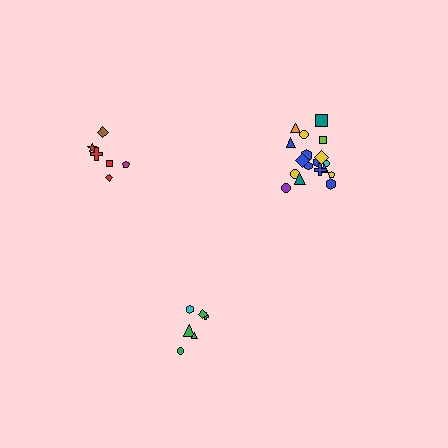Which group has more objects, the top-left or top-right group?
The top-right group.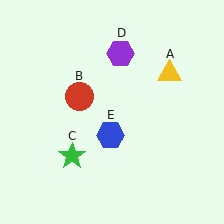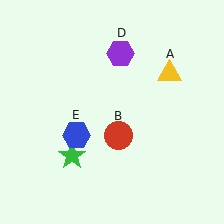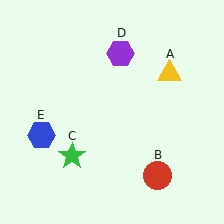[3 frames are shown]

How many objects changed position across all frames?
2 objects changed position: red circle (object B), blue hexagon (object E).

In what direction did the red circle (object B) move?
The red circle (object B) moved down and to the right.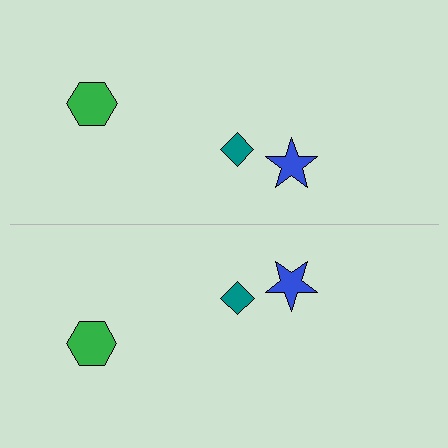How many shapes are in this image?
There are 6 shapes in this image.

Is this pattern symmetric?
Yes, this pattern has bilateral (reflection) symmetry.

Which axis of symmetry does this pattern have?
The pattern has a horizontal axis of symmetry running through the center of the image.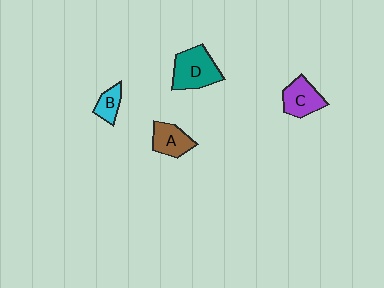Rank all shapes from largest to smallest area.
From largest to smallest: D (teal), C (purple), A (brown), B (cyan).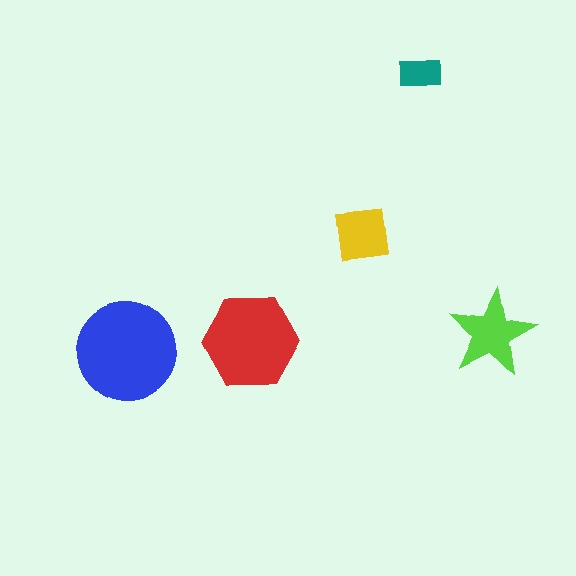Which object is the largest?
The blue circle.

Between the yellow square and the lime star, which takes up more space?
The lime star.